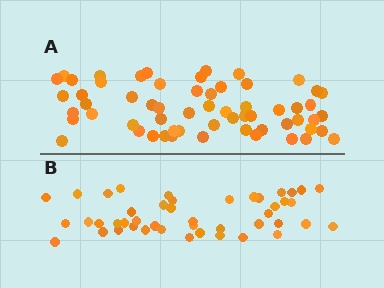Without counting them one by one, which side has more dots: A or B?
Region A (the top region) has more dots.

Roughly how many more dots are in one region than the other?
Region A has approximately 15 more dots than region B.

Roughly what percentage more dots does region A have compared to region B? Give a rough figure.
About 35% more.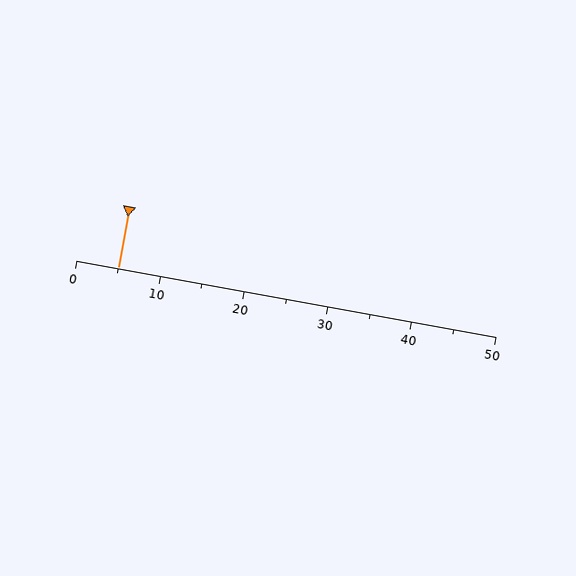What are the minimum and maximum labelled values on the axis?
The axis runs from 0 to 50.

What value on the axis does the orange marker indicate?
The marker indicates approximately 5.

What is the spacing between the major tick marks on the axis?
The major ticks are spaced 10 apart.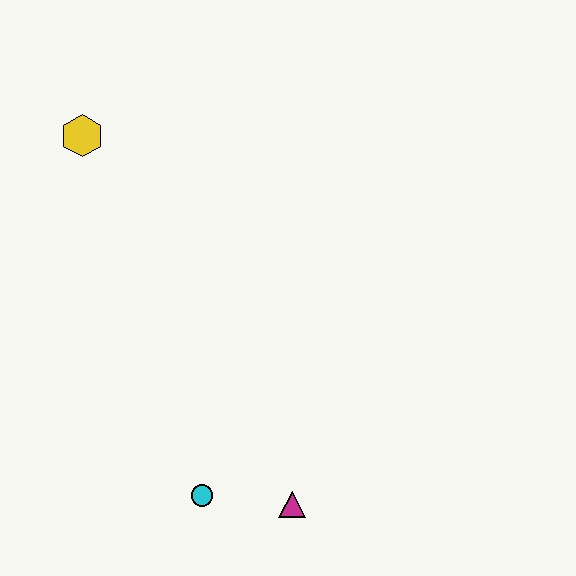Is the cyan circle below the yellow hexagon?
Yes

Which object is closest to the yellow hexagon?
The cyan circle is closest to the yellow hexagon.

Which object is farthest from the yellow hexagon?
The magenta triangle is farthest from the yellow hexagon.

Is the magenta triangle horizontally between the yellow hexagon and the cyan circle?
No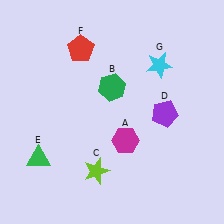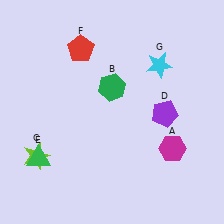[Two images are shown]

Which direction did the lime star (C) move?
The lime star (C) moved left.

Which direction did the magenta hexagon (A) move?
The magenta hexagon (A) moved right.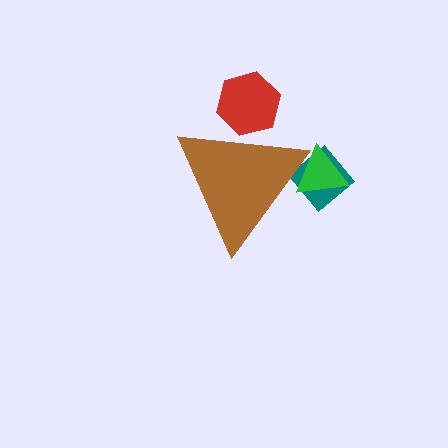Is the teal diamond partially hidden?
Yes, the teal diamond is partially hidden behind the brown triangle.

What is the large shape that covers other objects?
A brown triangle.